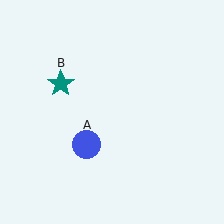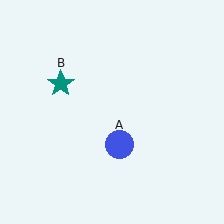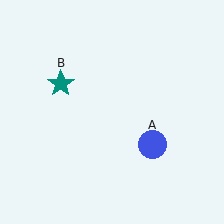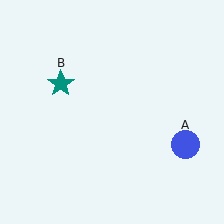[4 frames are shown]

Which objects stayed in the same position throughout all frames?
Teal star (object B) remained stationary.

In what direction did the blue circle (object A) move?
The blue circle (object A) moved right.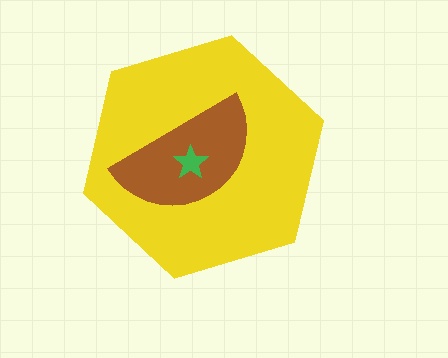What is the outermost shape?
The yellow hexagon.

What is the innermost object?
The green star.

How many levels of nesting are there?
3.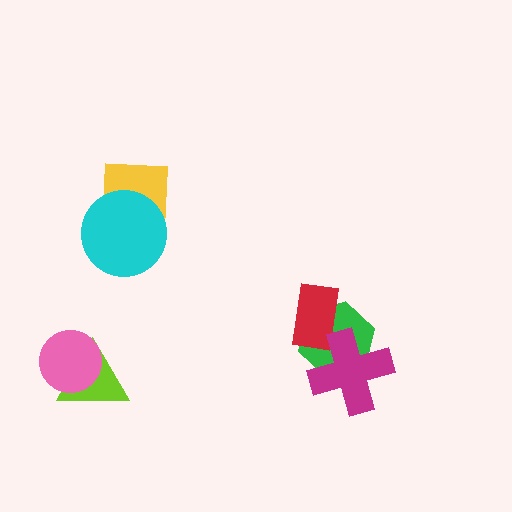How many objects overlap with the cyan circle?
1 object overlaps with the cyan circle.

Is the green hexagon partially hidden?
Yes, it is partially covered by another shape.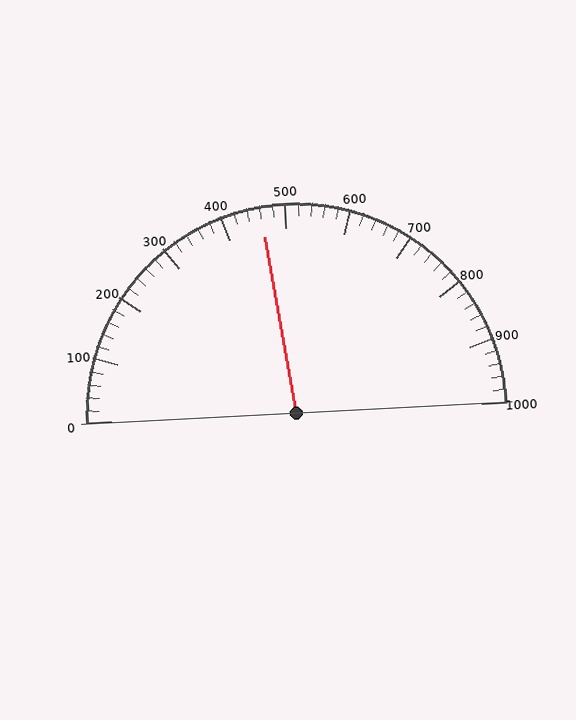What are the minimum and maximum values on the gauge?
The gauge ranges from 0 to 1000.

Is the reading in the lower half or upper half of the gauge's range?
The reading is in the lower half of the range (0 to 1000).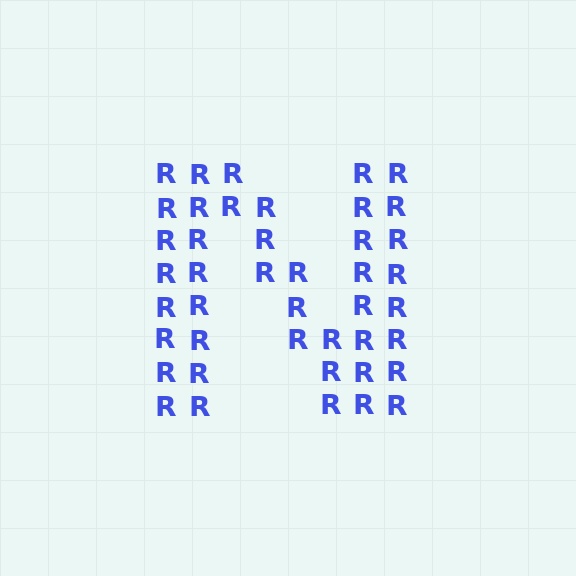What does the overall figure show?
The overall figure shows the letter N.